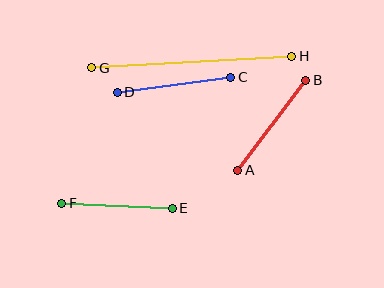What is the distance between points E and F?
The distance is approximately 111 pixels.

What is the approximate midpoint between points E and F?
The midpoint is at approximately (117, 206) pixels.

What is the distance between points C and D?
The distance is approximately 115 pixels.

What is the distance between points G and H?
The distance is approximately 200 pixels.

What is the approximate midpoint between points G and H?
The midpoint is at approximately (192, 62) pixels.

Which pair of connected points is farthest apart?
Points G and H are farthest apart.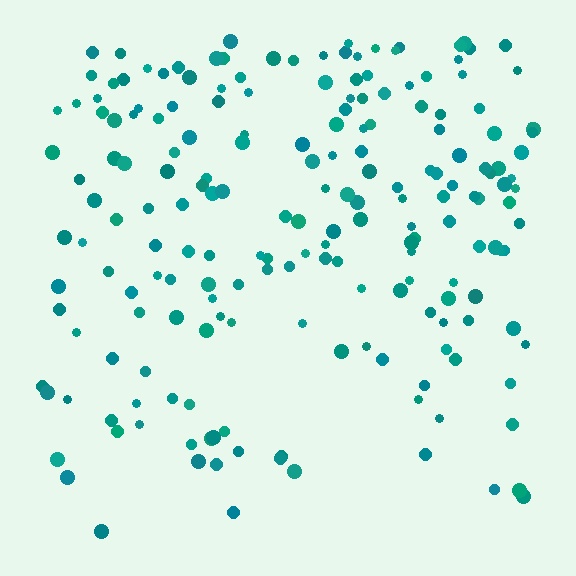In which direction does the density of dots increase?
From bottom to top, with the top side densest.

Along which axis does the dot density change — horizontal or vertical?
Vertical.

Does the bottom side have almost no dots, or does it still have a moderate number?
Still a moderate number, just noticeably fewer than the top.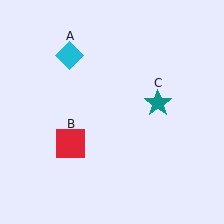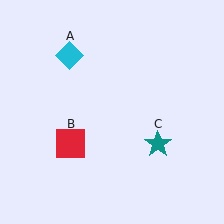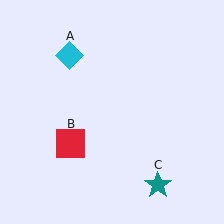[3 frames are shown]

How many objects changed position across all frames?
1 object changed position: teal star (object C).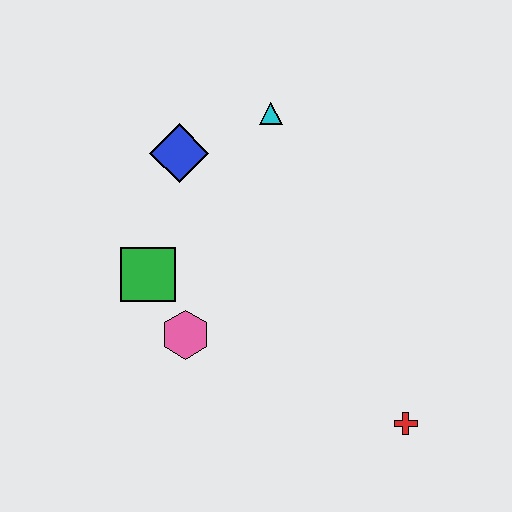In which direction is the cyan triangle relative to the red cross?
The cyan triangle is above the red cross.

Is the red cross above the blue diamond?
No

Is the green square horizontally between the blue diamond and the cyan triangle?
No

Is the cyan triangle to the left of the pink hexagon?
No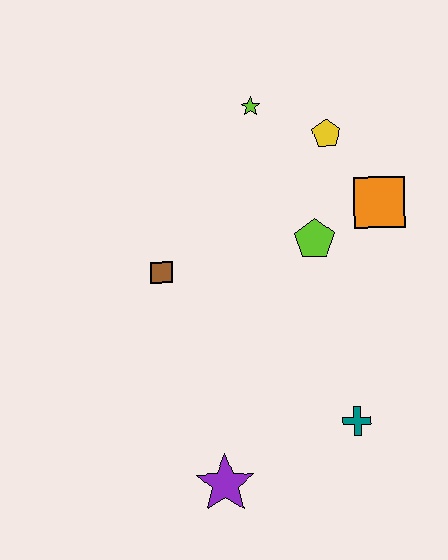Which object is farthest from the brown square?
The teal cross is farthest from the brown square.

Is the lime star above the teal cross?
Yes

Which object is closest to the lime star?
The yellow pentagon is closest to the lime star.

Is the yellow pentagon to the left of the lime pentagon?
No